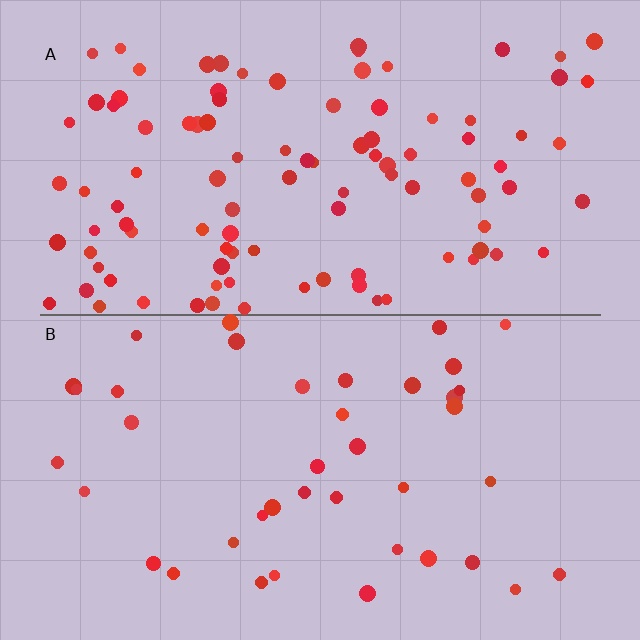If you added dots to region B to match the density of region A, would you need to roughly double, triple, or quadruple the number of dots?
Approximately triple.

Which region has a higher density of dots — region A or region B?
A (the top).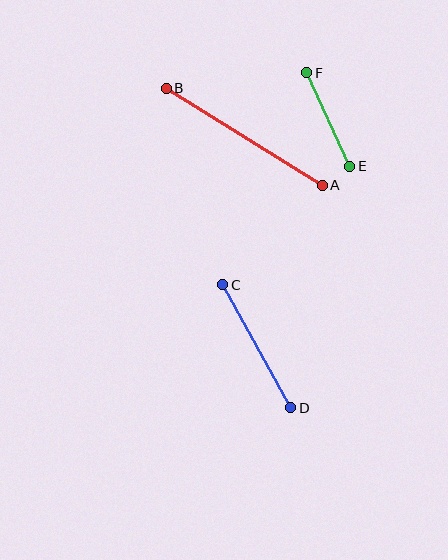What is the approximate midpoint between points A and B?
The midpoint is at approximately (244, 137) pixels.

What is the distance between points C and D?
The distance is approximately 140 pixels.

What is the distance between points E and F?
The distance is approximately 103 pixels.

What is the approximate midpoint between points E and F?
The midpoint is at approximately (328, 120) pixels.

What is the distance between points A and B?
The distance is approximately 184 pixels.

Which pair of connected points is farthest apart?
Points A and B are farthest apart.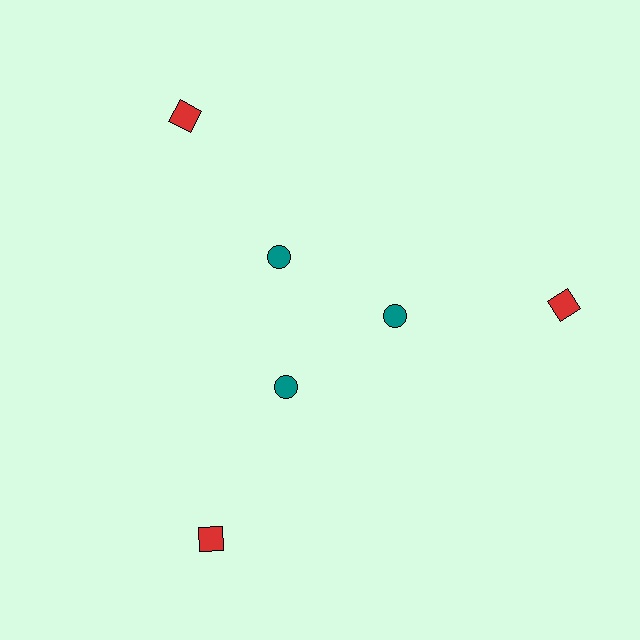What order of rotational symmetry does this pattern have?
This pattern has 3-fold rotational symmetry.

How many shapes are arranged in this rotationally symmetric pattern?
There are 6 shapes, arranged in 3 groups of 2.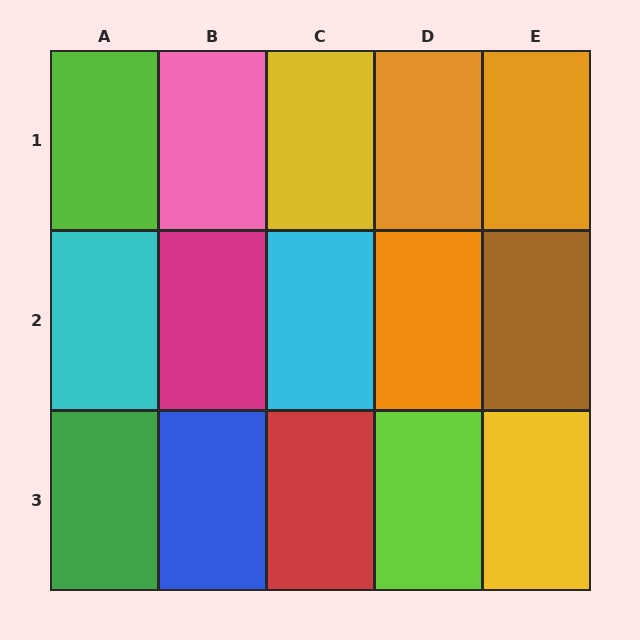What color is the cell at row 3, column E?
Yellow.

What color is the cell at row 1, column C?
Yellow.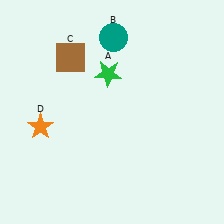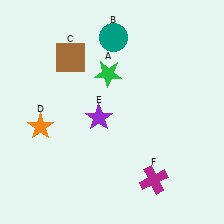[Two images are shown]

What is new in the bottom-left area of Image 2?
A purple star (E) was added in the bottom-left area of Image 2.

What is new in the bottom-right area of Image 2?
A magenta cross (F) was added in the bottom-right area of Image 2.